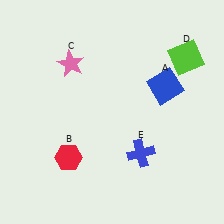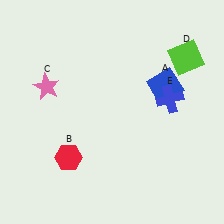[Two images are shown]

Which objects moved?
The objects that moved are: the pink star (C), the blue cross (E).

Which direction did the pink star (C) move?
The pink star (C) moved left.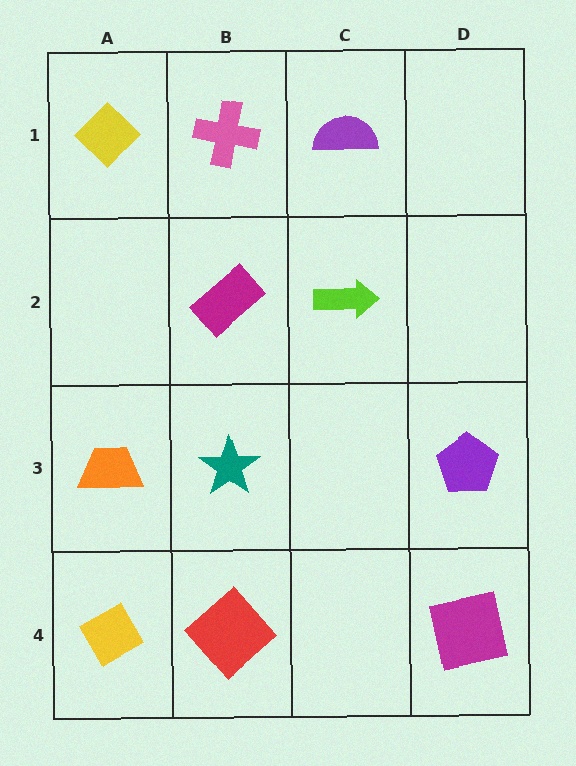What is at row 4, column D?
A magenta square.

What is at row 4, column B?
A red diamond.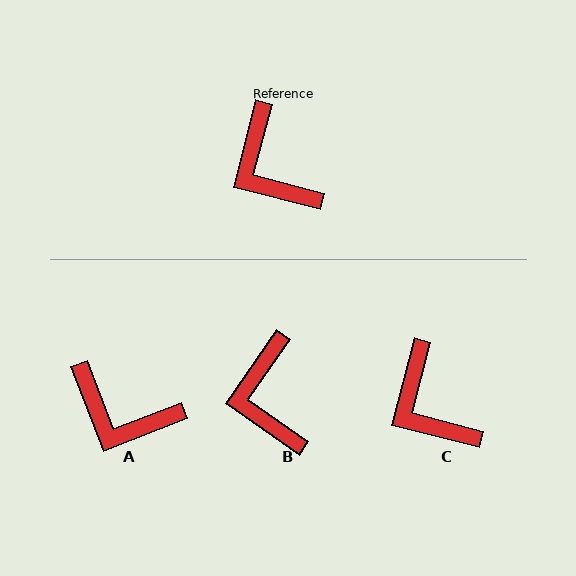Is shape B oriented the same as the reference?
No, it is off by about 21 degrees.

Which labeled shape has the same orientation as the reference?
C.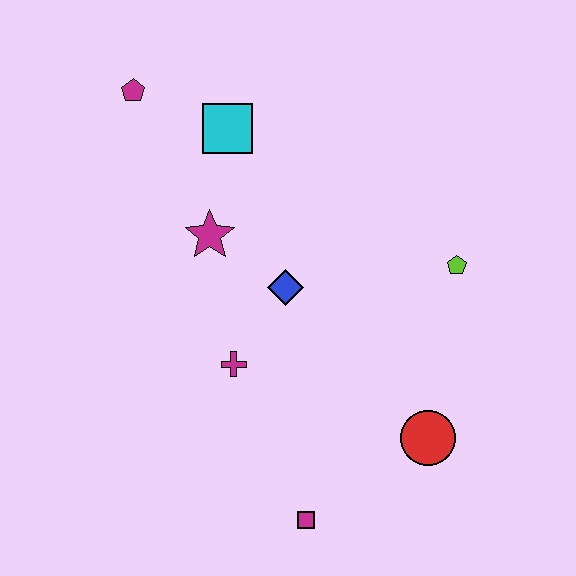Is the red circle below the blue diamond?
Yes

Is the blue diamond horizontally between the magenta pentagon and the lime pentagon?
Yes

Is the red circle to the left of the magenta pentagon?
No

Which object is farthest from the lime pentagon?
The magenta pentagon is farthest from the lime pentagon.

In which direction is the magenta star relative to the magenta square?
The magenta star is above the magenta square.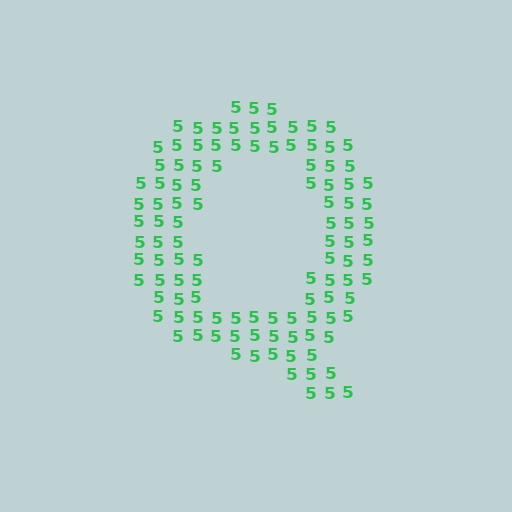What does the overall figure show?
The overall figure shows the letter Q.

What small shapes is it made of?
It is made of small digit 5's.